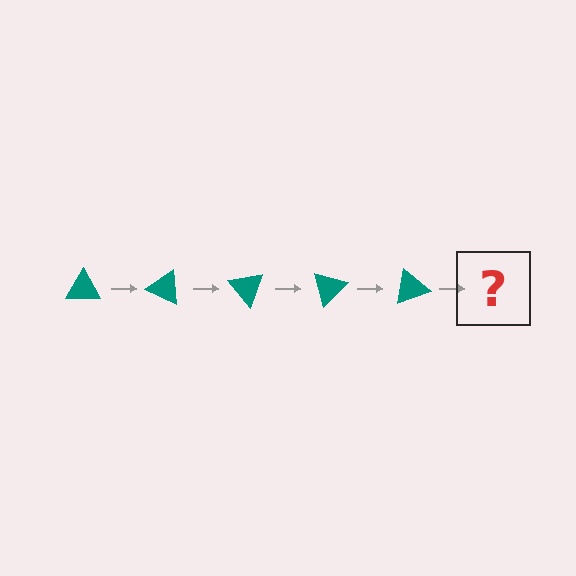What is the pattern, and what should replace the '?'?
The pattern is that the triangle rotates 25 degrees each step. The '?' should be a teal triangle rotated 125 degrees.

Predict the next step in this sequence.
The next step is a teal triangle rotated 125 degrees.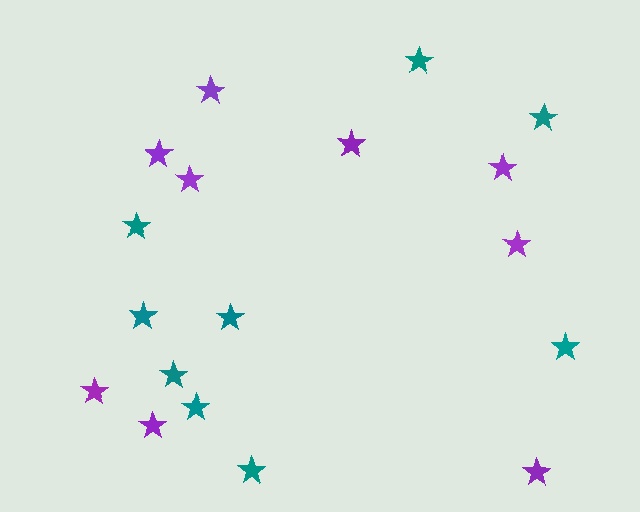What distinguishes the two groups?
There are 2 groups: one group of teal stars (9) and one group of purple stars (9).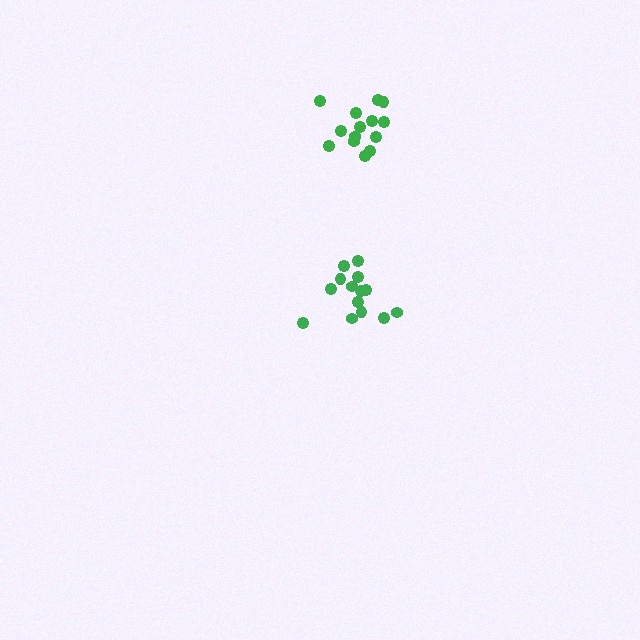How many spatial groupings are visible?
There are 2 spatial groupings.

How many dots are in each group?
Group 1: 14 dots, Group 2: 14 dots (28 total).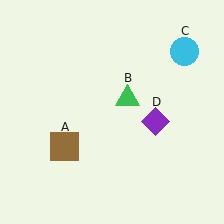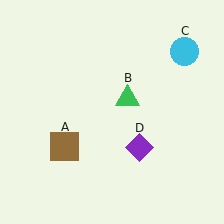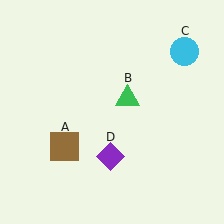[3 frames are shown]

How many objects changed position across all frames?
1 object changed position: purple diamond (object D).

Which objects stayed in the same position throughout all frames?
Brown square (object A) and green triangle (object B) and cyan circle (object C) remained stationary.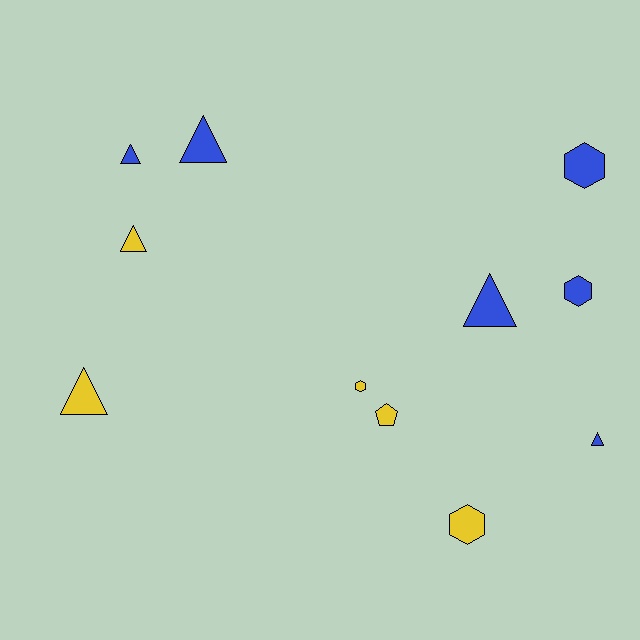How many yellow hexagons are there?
There are 2 yellow hexagons.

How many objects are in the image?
There are 11 objects.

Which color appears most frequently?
Blue, with 6 objects.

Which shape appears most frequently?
Triangle, with 6 objects.